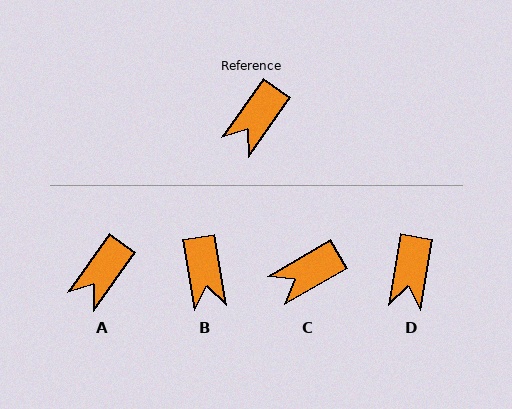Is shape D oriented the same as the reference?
No, it is off by about 26 degrees.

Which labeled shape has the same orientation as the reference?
A.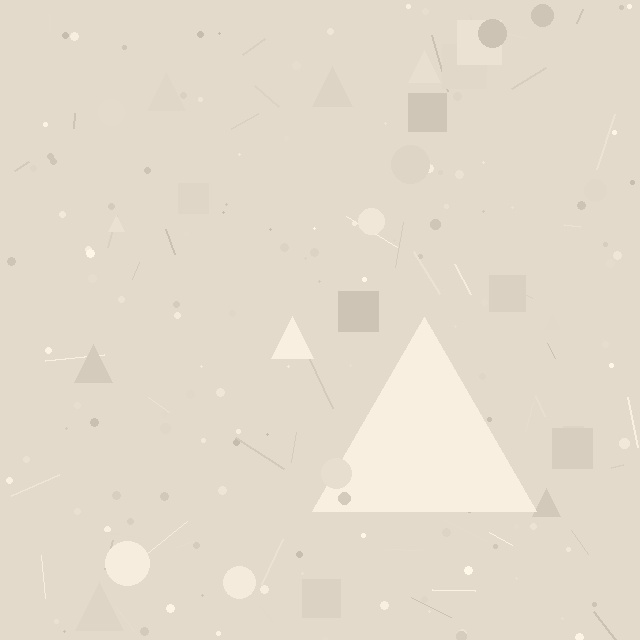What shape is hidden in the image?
A triangle is hidden in the image.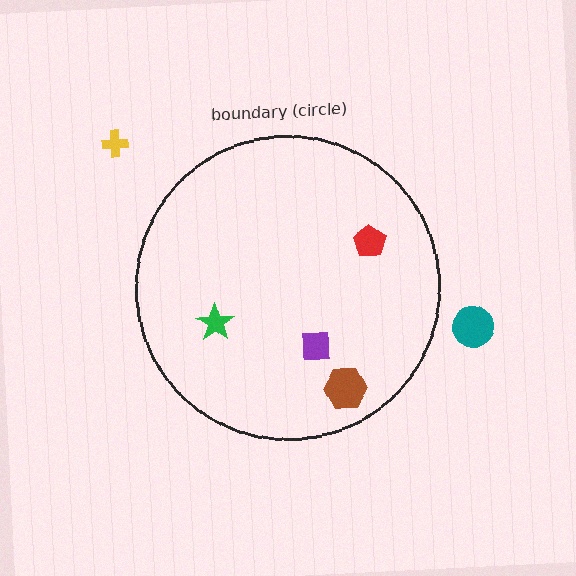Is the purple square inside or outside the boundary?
Inside.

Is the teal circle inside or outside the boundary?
Outside.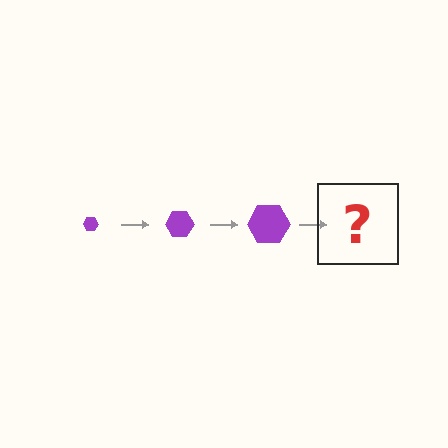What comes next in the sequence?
The next element should be a purple hexagon, larger than the previous one.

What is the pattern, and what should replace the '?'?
The pattern is that the hexagon gets progressively larger each step. The '?' should be a purple hexagon, larger than the previous one.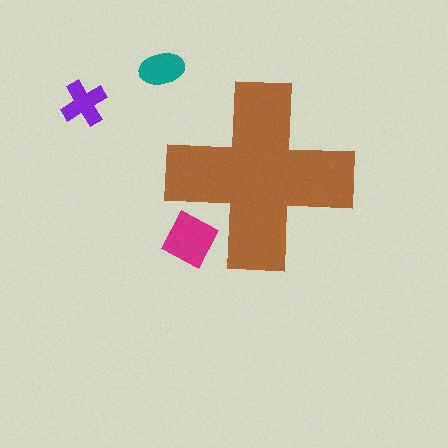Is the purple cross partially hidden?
No, the purple cross is fully visible.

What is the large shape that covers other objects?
A brown cross.